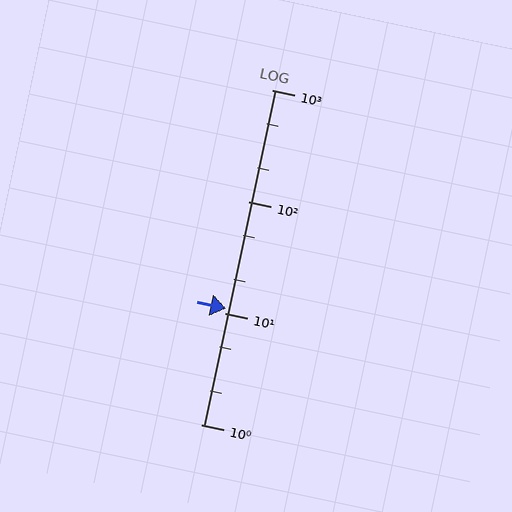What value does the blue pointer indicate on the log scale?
The pointer indicates approximately 11.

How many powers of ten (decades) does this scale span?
The scale spans 3 decades, from 1 to 1000.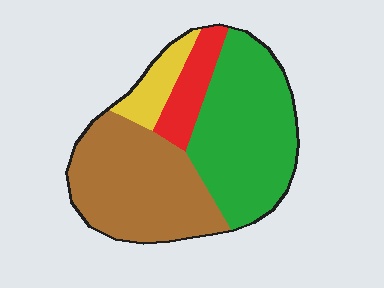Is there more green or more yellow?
Green.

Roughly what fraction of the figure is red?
Red covers about 10% of the figure.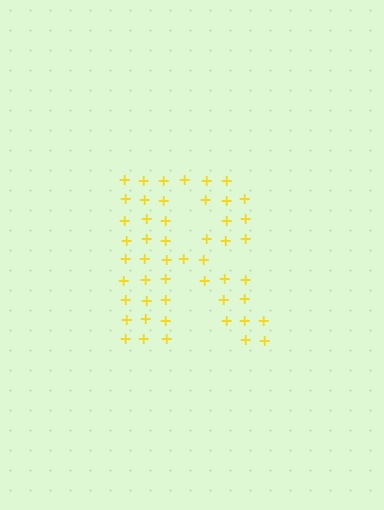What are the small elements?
The small elements are plus signs.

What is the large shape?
The large shape is the letter R.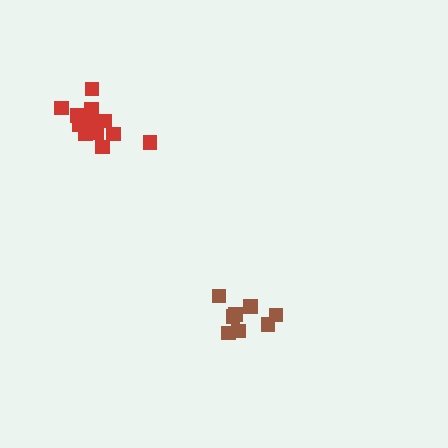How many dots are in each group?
Group 1: 8 dots, Group 2: 13 dots (21 total).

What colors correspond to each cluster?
The clusters are colored: brown, red.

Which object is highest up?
The red cluster is topmost.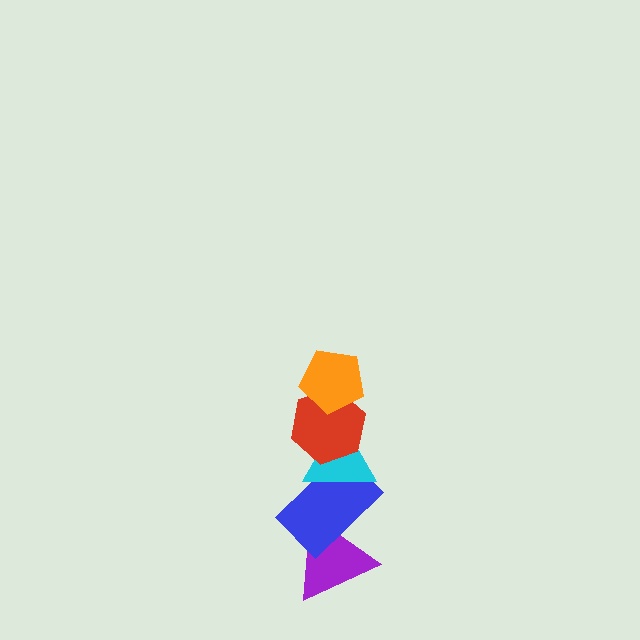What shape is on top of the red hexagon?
The orange pentagon is on top of the red hexagon.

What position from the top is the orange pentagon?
The orange pentagon is 1st from the top.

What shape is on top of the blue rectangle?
The cyan triangle is on top of the blue rectangle.